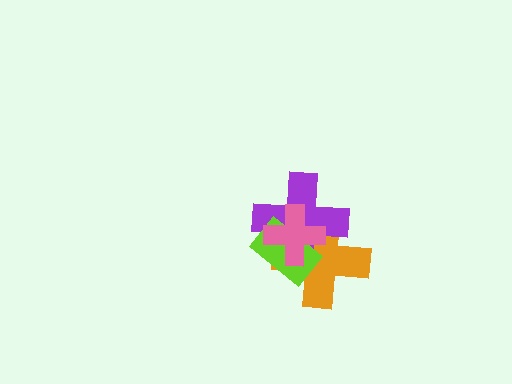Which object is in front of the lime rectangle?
The pink cross is in front of the lime rectangle.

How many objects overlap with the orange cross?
3 objects overlap with the orange cross.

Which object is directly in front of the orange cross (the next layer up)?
The purple cross is directly in front of the orange cross.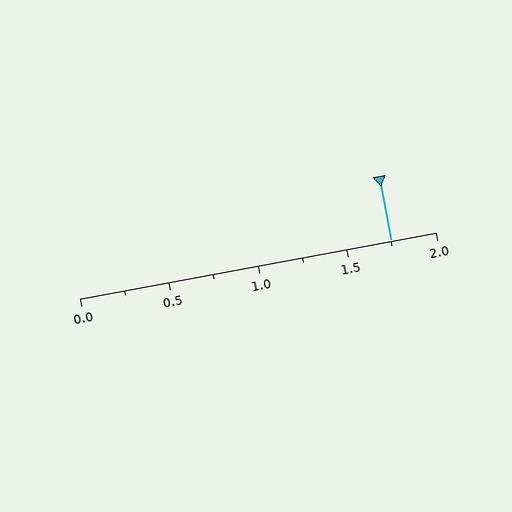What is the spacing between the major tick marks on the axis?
The major ticks are spaced 0.5 apart.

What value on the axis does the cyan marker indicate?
The marker indicates approximately 1.75.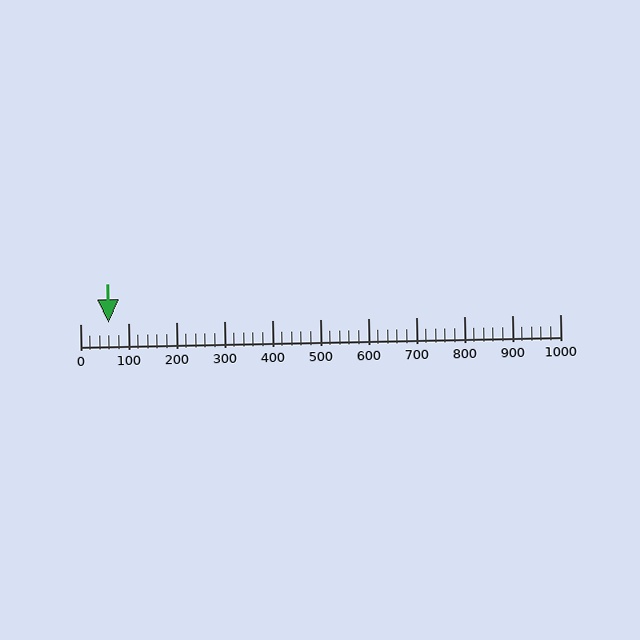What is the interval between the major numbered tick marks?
The major tick marks are spaced 100 units apart.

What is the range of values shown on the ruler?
The ruler shows values from 0 to 1000.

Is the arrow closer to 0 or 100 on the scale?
The arrow is closer to 100.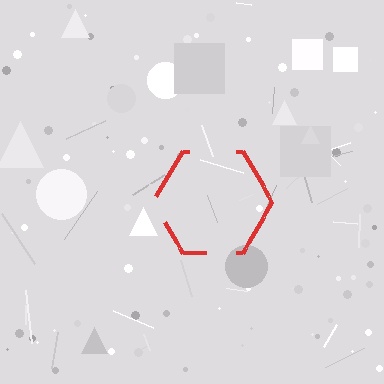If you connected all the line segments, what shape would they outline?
They would outline a hexagon.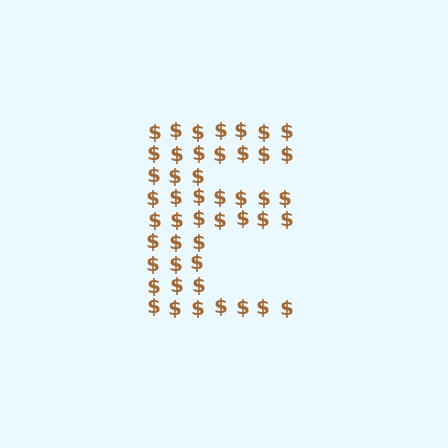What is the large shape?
The large shape is the letter E.